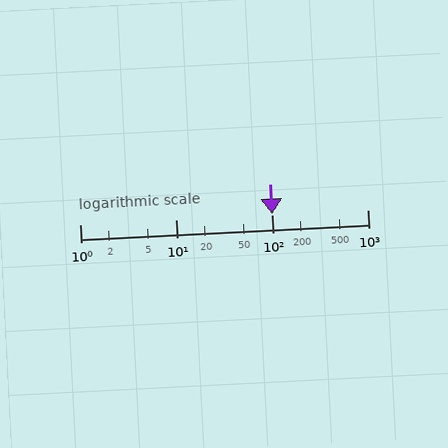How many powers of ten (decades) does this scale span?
The scale spans 3 decades, from 1 to 1000.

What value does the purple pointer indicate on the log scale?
The pointer indicates approximately 100.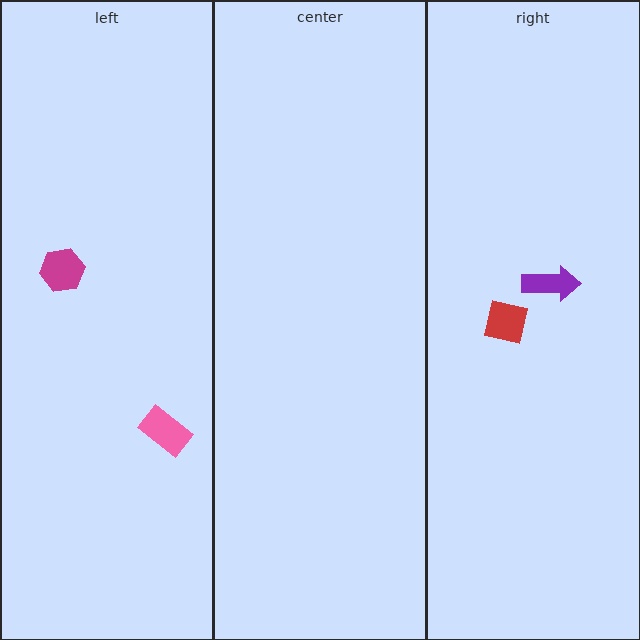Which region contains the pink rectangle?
The left region.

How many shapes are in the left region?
2.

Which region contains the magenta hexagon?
The left region.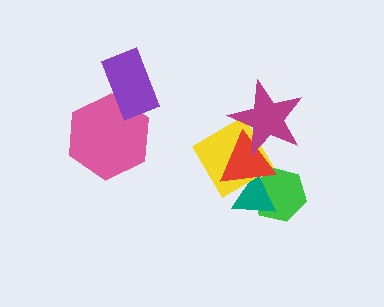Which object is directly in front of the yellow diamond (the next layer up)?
The red triangle is directly in front of the yellow diamond.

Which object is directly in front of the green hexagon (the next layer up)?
The teal triangle is directly in front of the green hexagon.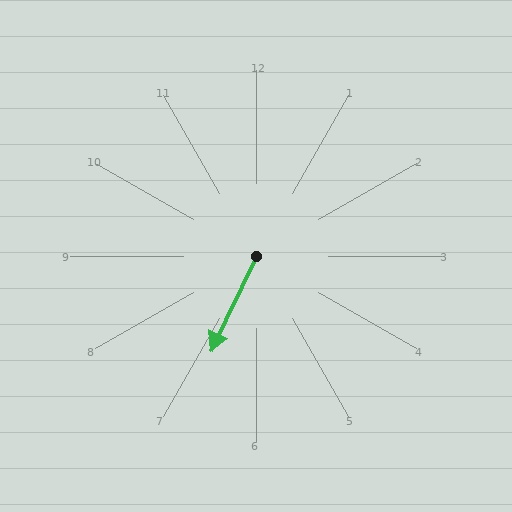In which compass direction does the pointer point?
Southwest.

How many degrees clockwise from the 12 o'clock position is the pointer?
Approximately 206 degrees.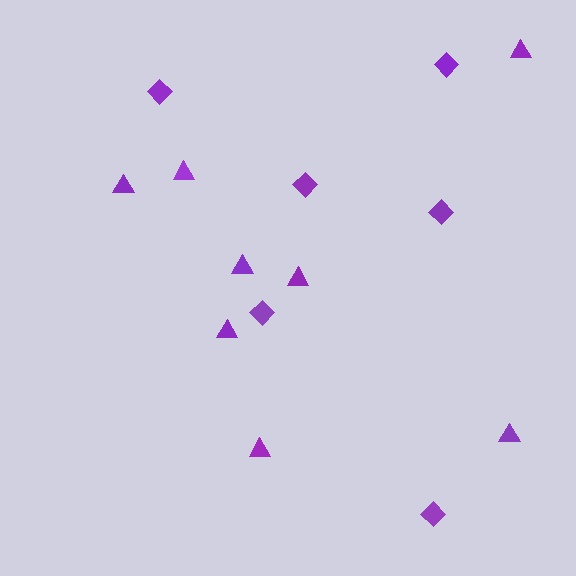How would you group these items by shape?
There are 2 groups: one group of triangles (8) and one group of diamonds (6).